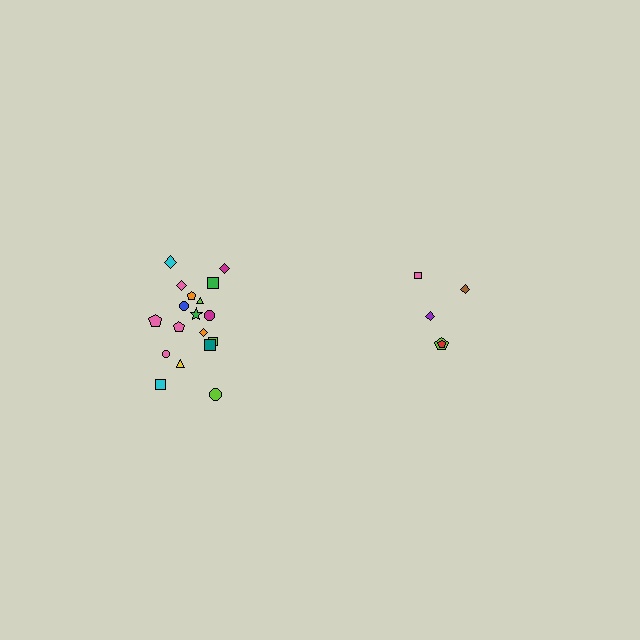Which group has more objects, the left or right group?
The left group.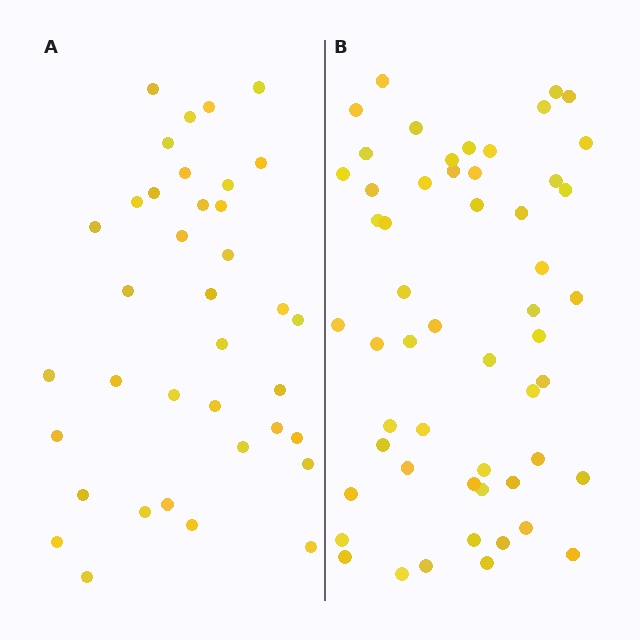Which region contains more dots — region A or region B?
Region B (the right region) has more dots.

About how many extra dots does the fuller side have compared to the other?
Region B has approximately 15 more dots than region A.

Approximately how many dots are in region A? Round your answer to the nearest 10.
About 40 dots. (The exact count is 37, which rounds to 40.)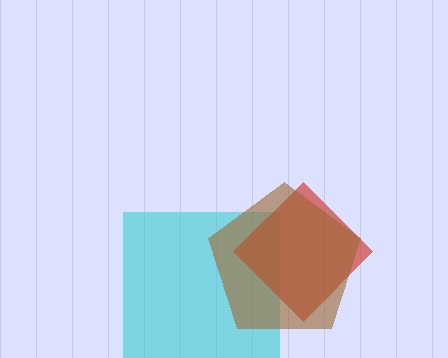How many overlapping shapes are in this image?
There are 3 overlapping shapes in the image.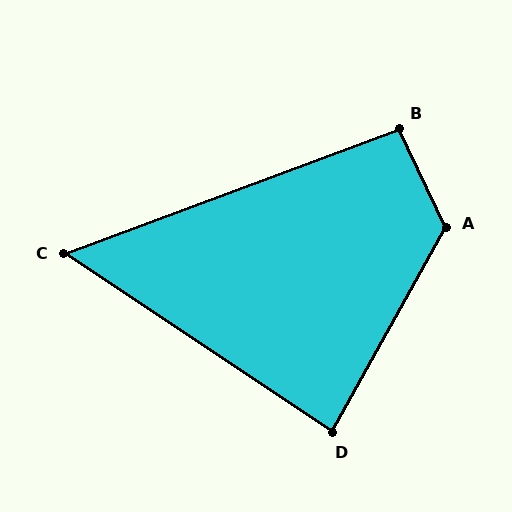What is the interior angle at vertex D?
Approximately 85 degrees (approximately right).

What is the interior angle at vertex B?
Approximately 95 degrees (approximately right).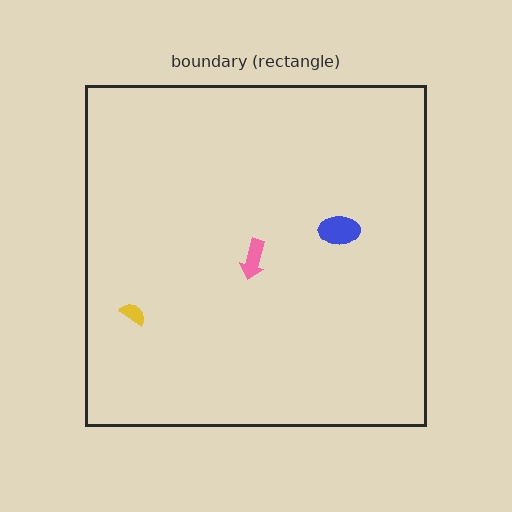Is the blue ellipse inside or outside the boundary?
Inside.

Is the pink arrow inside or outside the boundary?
Inside.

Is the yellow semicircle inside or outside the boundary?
Inside.